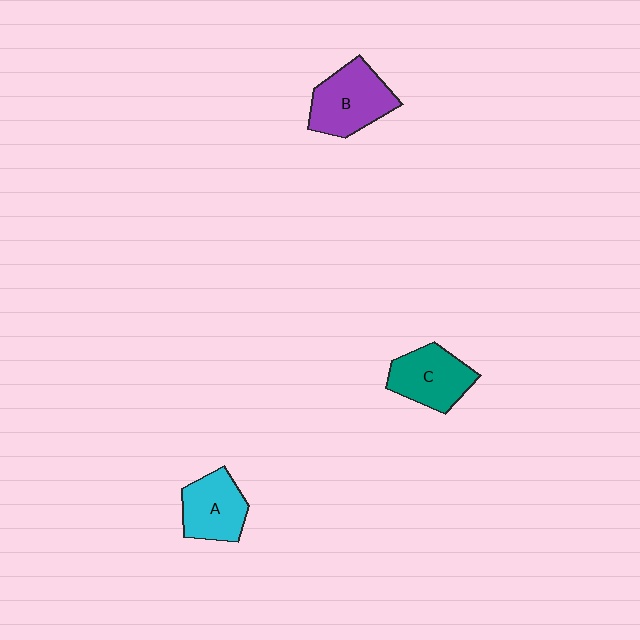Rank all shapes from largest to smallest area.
From largest to smallest: B (purple), C (teal), A (cyan).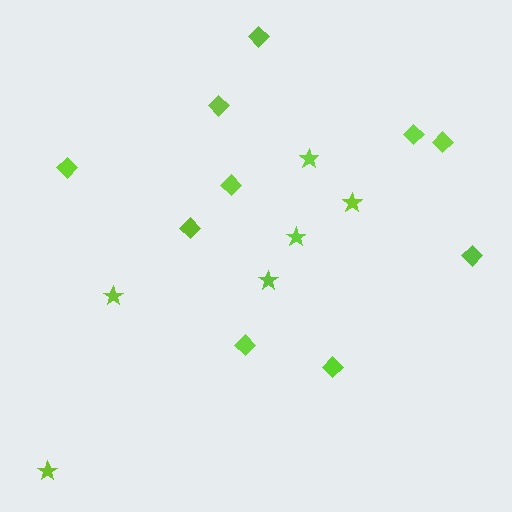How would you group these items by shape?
There are 2 groups: one group of diamonds (10) and one group of stars (6).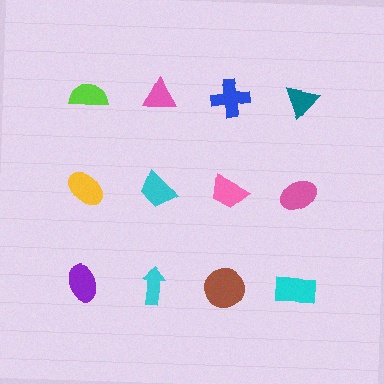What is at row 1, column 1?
A lime semicircle.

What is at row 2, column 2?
A cyan trapezoid.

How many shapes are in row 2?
4 shapes.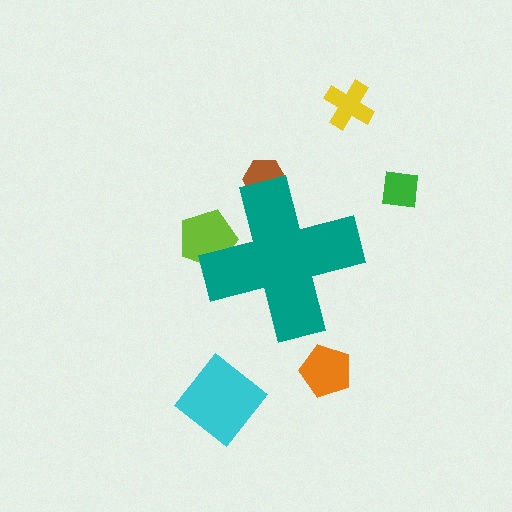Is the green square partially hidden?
No, the green square is fully visible.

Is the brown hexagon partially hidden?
Yes, the brown hexagon is partially hidden behind the teal cross.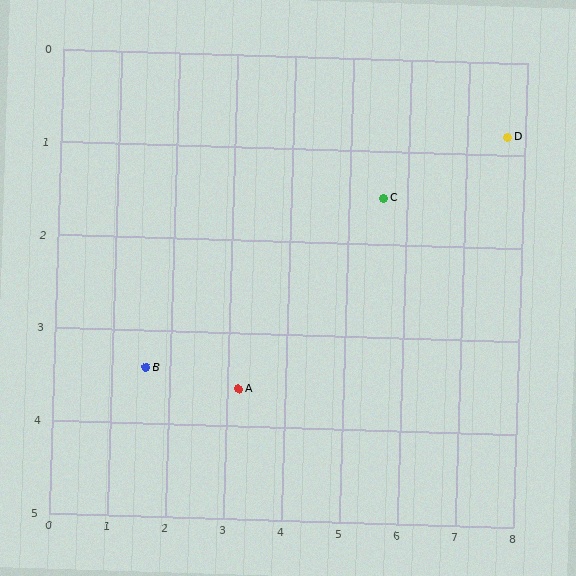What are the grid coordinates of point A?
Point A is at approximately (3.2, 3.6).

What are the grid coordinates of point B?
Point B is at approximately (1.6, 3.4).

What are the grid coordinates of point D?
Point D is at approximately (7.7, 0.8).